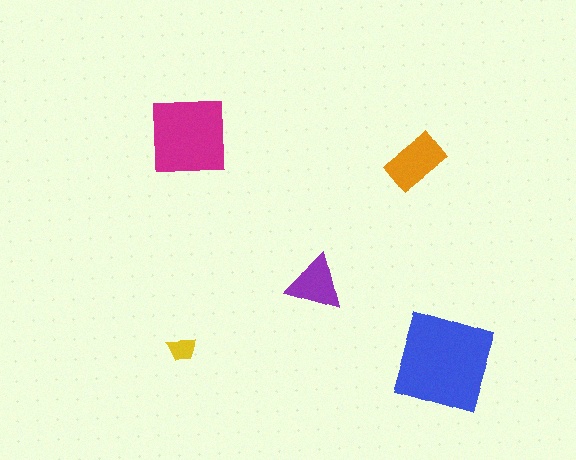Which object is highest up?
The magenta square is topmost.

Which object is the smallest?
The yellow trapezoid.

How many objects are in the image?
There are 5 objects in the image.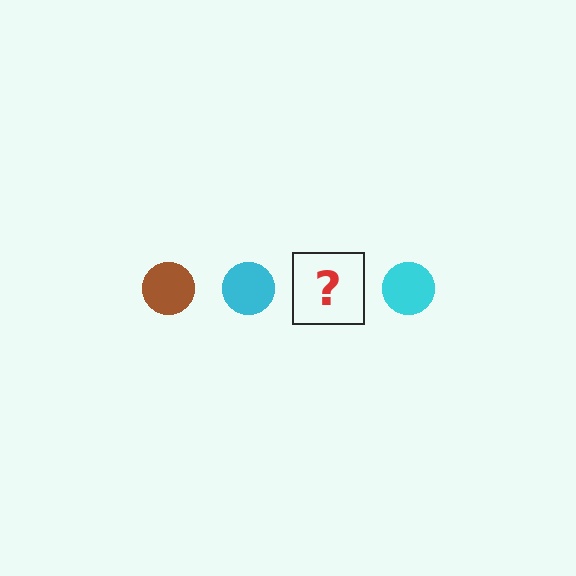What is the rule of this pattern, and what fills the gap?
The rule is that the pattern cycles through brown, cyan circles. The gap should be filled with a brown circle.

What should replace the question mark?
The question mark should be replaced with a brown circle.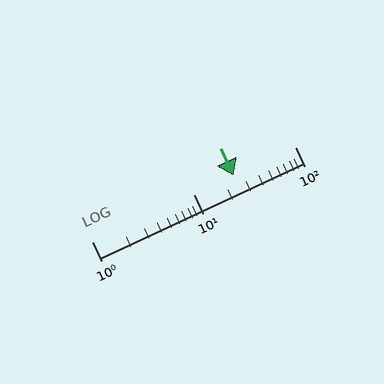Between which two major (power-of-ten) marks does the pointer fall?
The pointer is between 10 and 100.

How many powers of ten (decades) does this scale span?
The scale spans 2 decades, from 1 to 100.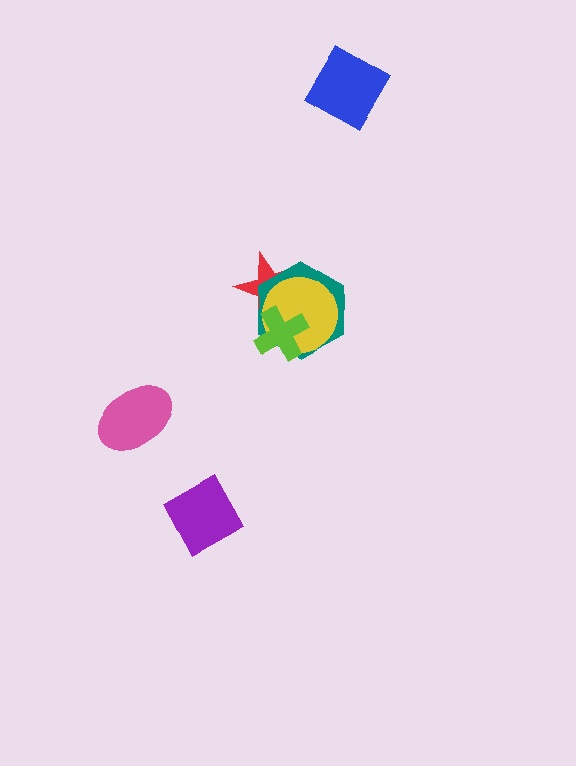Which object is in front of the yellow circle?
The lime cross is in front of the yellow circle.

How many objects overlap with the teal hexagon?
3 objects overlap with the teal hexagon.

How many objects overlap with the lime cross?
3 objects overlap with the lime cross.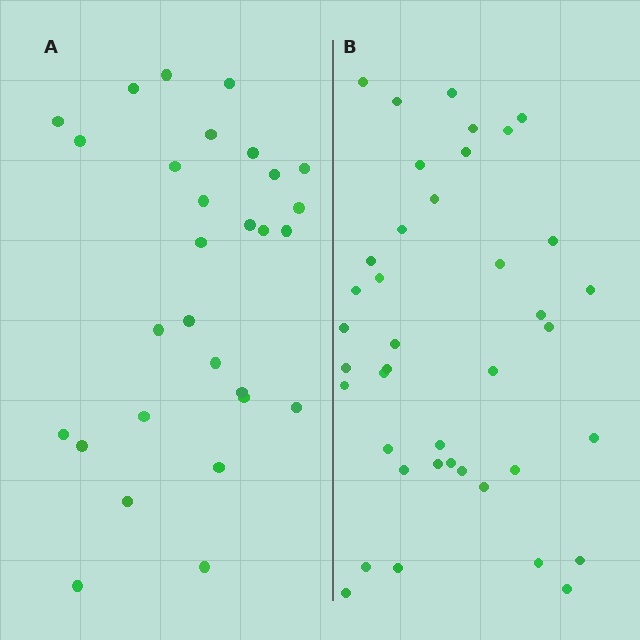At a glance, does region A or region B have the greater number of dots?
Region B (the right region) has more dots.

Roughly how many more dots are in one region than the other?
Region B has roughly 12 or so more dots than region A.